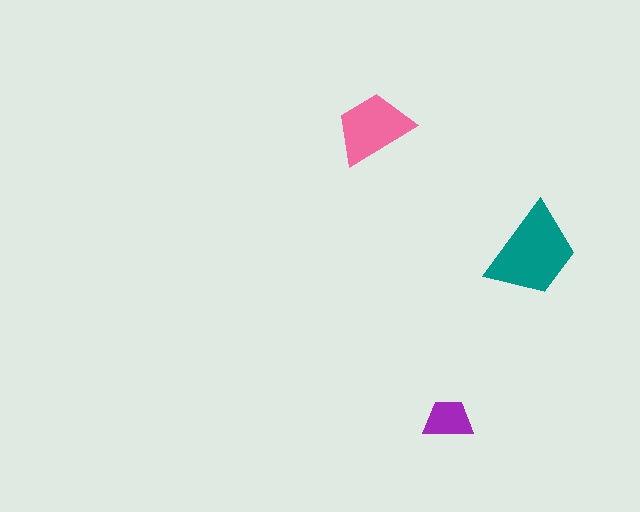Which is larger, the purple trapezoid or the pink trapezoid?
The pink one.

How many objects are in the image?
There are 3 objects in the image.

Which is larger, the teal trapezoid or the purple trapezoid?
The teal one.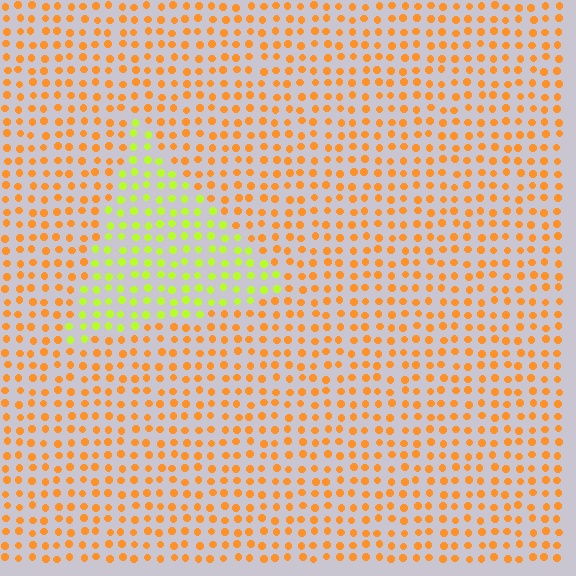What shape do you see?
I see a triangle.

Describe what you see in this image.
The image is filled with small orange elements in a uniform arrangement. A triangle-shaped region is visible where the elements are tinted to a slightly different hue, forming a subtle color boundary.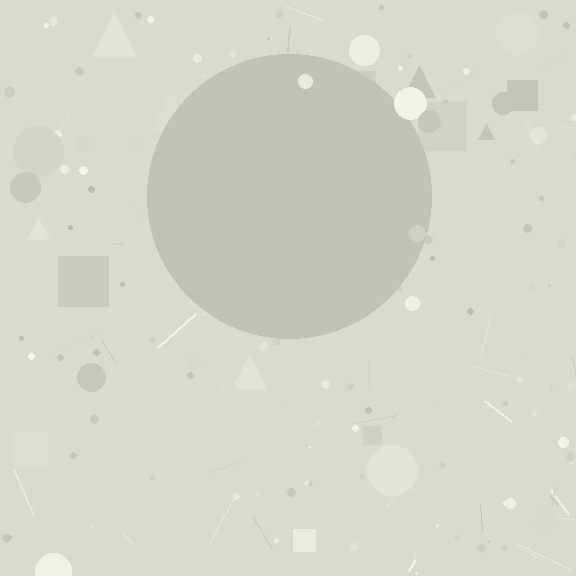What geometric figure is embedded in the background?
A circle is embedded in the background.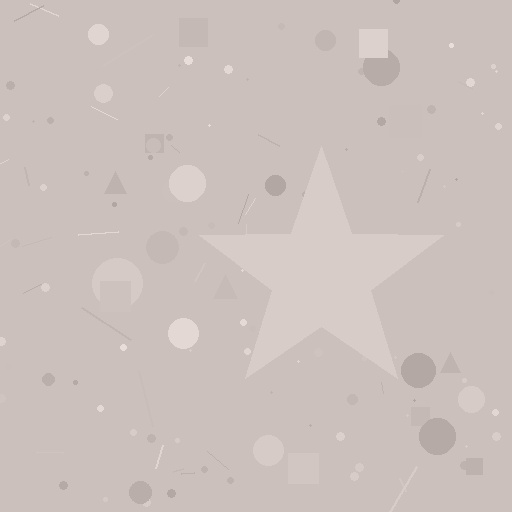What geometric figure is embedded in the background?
A star is embedded in the background.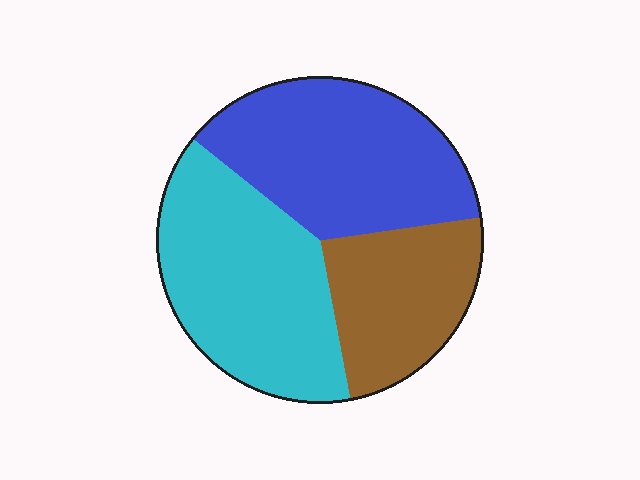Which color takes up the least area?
Brown, at roughly 25%.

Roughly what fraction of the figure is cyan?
Cyan takes up about two fifths (2/5) of the figure.